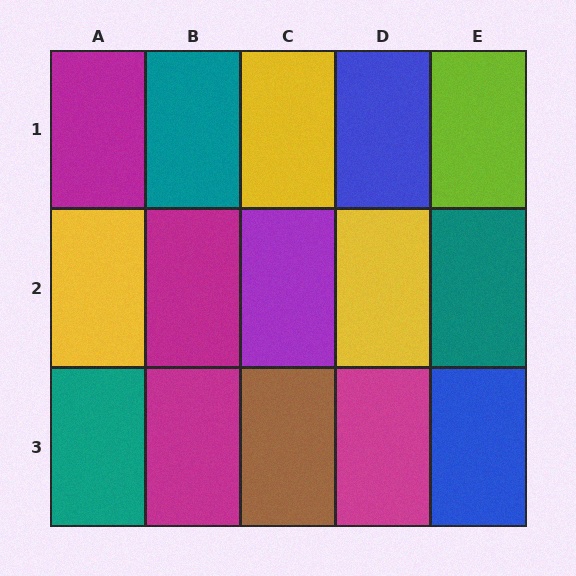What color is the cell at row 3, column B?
Magenta.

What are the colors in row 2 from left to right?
Yellow, magenta, purple, yellow, teal.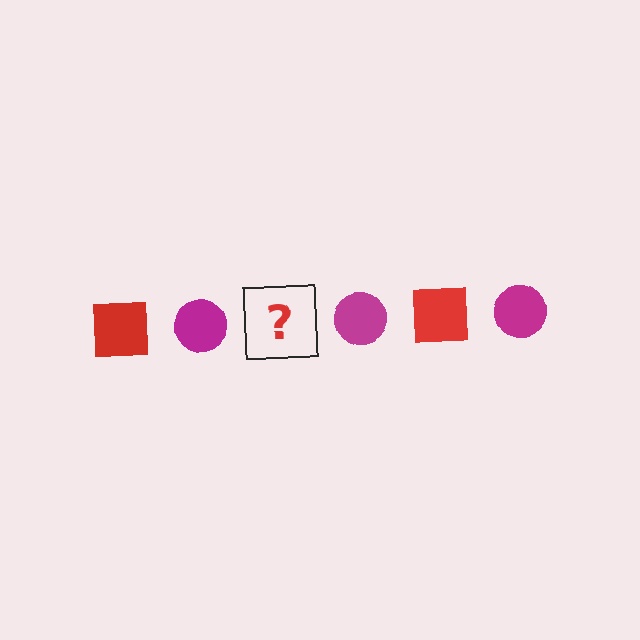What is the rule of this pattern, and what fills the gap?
The rule is that the pattern alternates between red square and magenta circle. The gap should be filled with a red square.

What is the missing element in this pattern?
The missing element is a red square.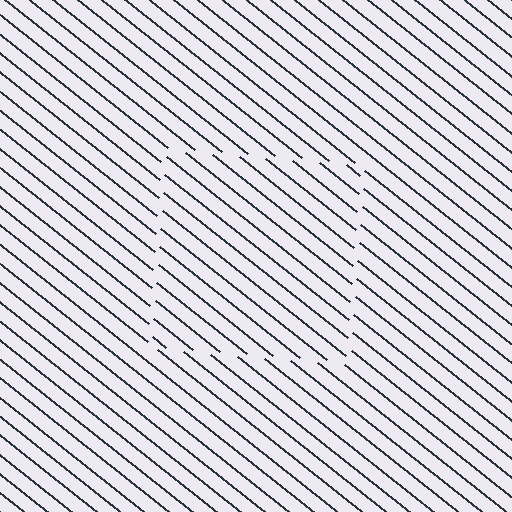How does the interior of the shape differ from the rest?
The interior of the shape contains the same grating, shifted by half a period — the contour is defined by the phase discontinuity where line-ends from the inner and outer gratings abut.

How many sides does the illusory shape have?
4 sides — the line-ends trace a square.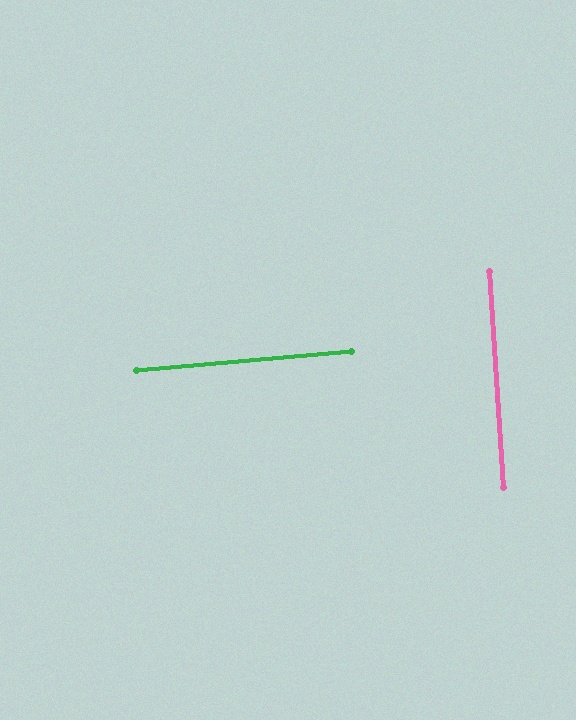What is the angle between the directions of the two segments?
Approximately 89 degrees.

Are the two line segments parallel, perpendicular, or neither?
Perpendicular — they meet at approximately 89°.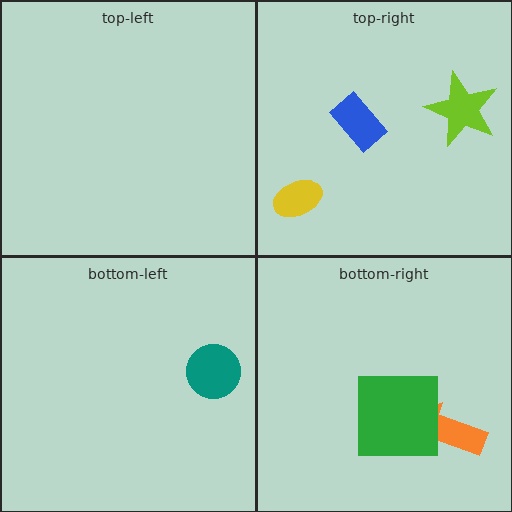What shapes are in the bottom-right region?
The orange arrow, the green square.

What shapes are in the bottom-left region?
The teal circle.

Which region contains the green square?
The bottom-right region.